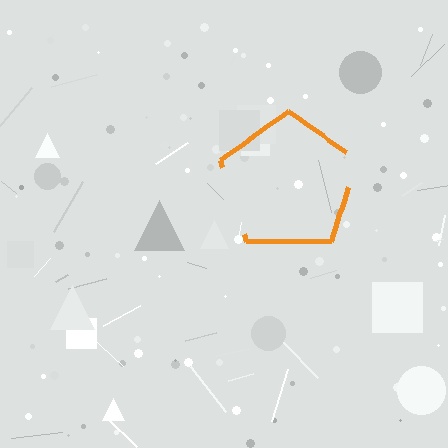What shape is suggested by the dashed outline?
The dashed outline suggests a pentagon.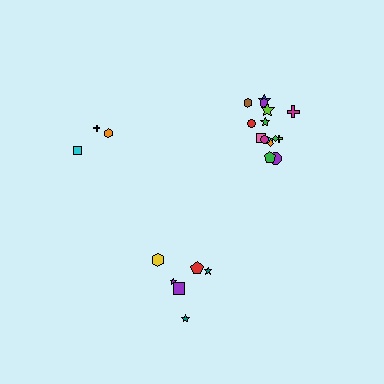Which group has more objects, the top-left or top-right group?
The top-right group.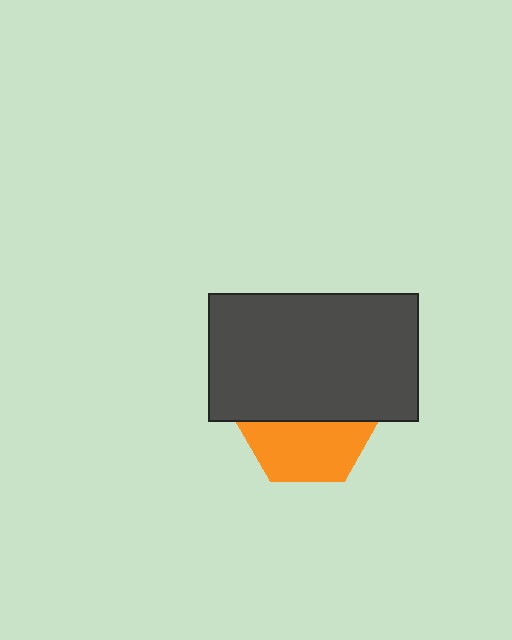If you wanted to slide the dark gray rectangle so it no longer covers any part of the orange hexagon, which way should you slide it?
Slide it up — that is the most direct way to separate the two shapes.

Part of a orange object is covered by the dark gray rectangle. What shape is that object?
It is a hexagon.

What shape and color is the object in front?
The object in front is a dark gray rectangle.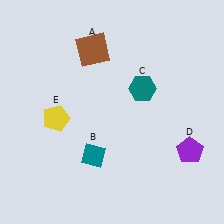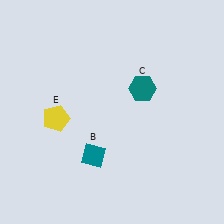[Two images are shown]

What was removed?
The brown square (A), the purple pentagon (D) were removed in Image 2.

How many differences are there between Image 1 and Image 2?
There are 2 differences between the two images.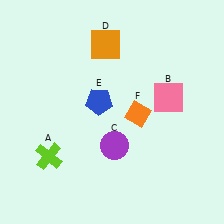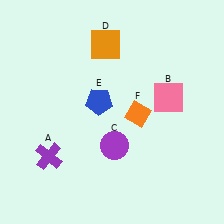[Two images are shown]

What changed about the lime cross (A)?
In Image 1, A is lime. In Image 2, it changed to purple.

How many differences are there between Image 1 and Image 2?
There is 1 difference between the two images.